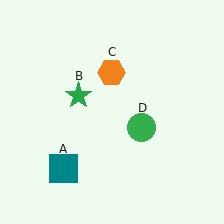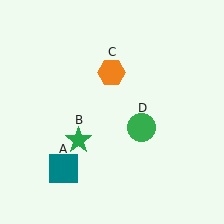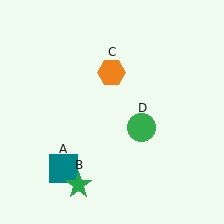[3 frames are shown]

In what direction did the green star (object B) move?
The green star (object B) moved down.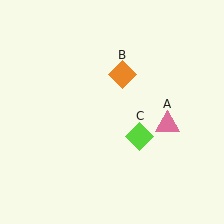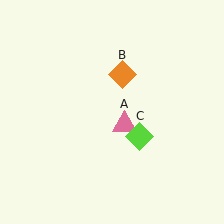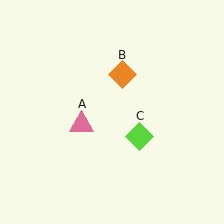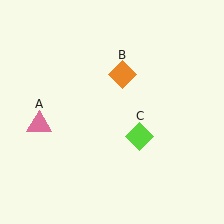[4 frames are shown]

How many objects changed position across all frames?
1 object changed position: pink triangle (object A).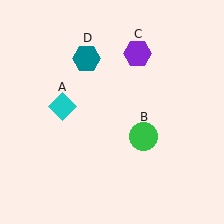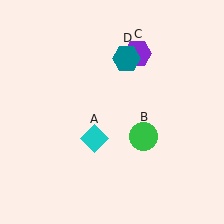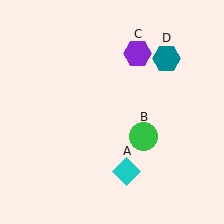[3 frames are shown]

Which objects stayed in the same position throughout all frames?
Green circle (object B) and purple hexagon (object C) remained stationary.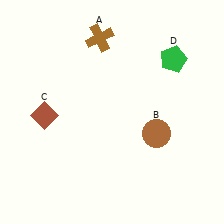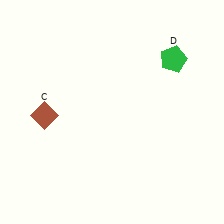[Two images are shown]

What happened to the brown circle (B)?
The brown circle (B) was removed in Image 2. It was in the bottom-right area of Image 1.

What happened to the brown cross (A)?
The brown cross (A) was removed in Image 2. It was in the top-left area of Image 1.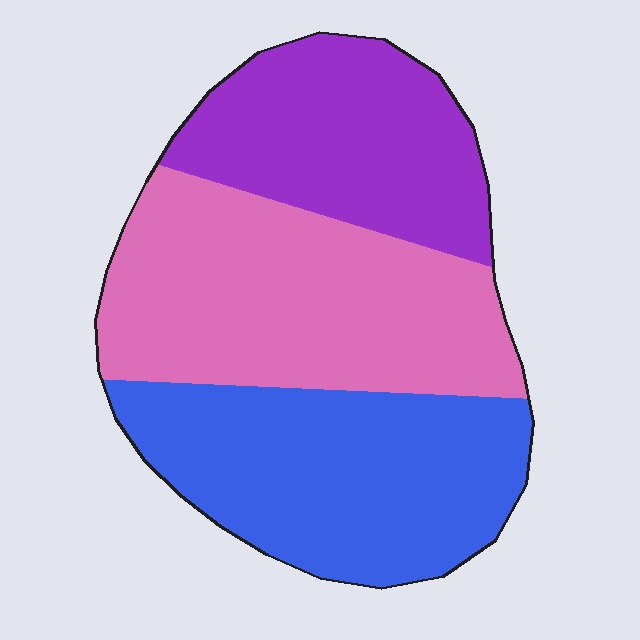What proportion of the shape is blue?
Blue covers about 35% of the shape.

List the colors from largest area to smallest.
From largest to smallest: pink, blue, purple.